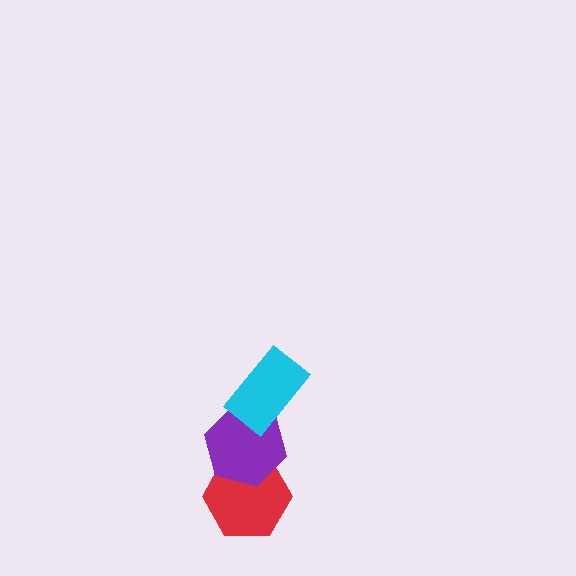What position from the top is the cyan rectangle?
The cyan rectangle is 1st from the top.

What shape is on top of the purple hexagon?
The cyan rectangle is on top of the purple hexagon.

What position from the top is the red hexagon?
The red hexagon is 3rd from the top.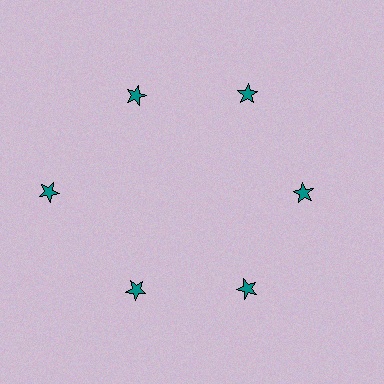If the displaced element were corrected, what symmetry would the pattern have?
It would have 6-fold rotational symmetry — the pattern would map onto itself every 60 degrees.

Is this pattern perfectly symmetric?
No. The 6 teal stars are arranged in a ring, but one element near the 9 o'clock position is pushed outward from the center, breaking the 6-fold rotational symmetry.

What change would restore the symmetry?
The symmetry would be restored by moving it inward, back onto the ring so that all 6 stars sit at equal angles and equal distance from the center.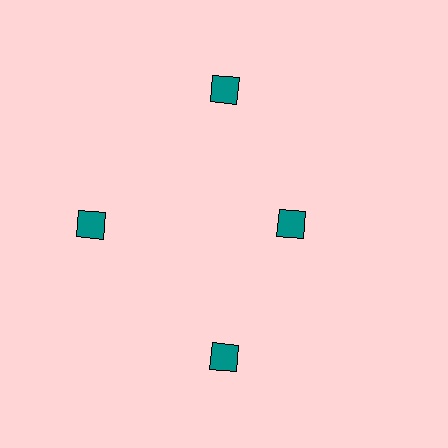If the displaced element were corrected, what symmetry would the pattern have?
It would have 4-fold rotational symmetry — the pattern would map onto itself every 90 degrees.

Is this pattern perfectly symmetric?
No. The 4 teal diamonds are arranged in a ring, but one element near the 3 o'clock position is pulled inward toward the center, breaking the 4-fold rotational symmetry.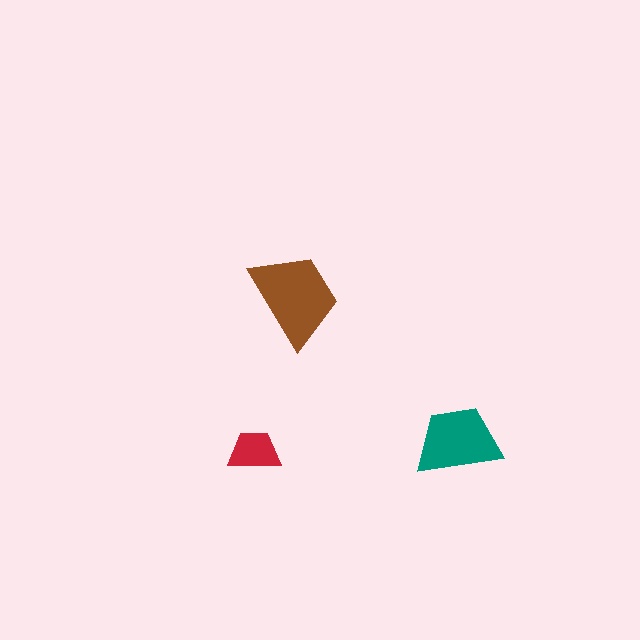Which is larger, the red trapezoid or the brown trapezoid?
The brown one.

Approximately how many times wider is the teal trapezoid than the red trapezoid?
About 1.5 times wider.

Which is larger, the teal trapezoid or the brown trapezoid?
The brown one.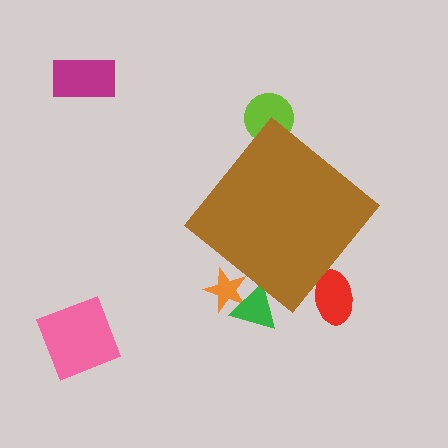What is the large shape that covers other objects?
A brown diamond.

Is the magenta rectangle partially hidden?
No, the magenta rectangle is fully visible.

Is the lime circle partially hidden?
Yes, the lime circle is partially hidden behind the brown diamond.